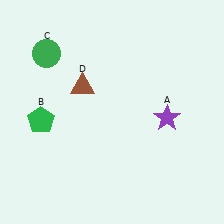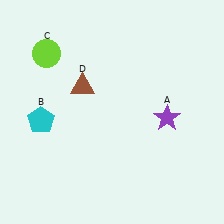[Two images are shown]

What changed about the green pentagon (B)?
In Image 1, B is green. In Image 2, it changed to cyan.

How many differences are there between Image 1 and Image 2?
There are 2 differences between the two images.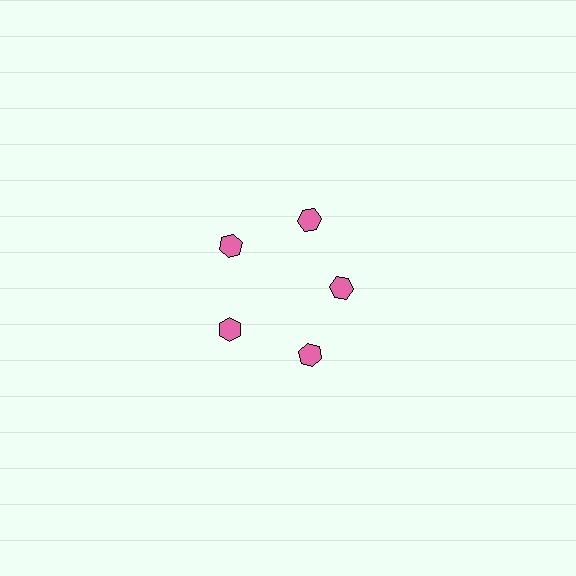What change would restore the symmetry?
The symmetry would be restored by moving it outward, back onto the ring so that all 5 hexagons sit at equal angles and equal distance from the center.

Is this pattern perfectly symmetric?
No. The 5 pink hexagons are arranged in a ring, but one element near the 3 o'clock position is pulled inward toward the center, breaking the 5-fold rotational symmetry.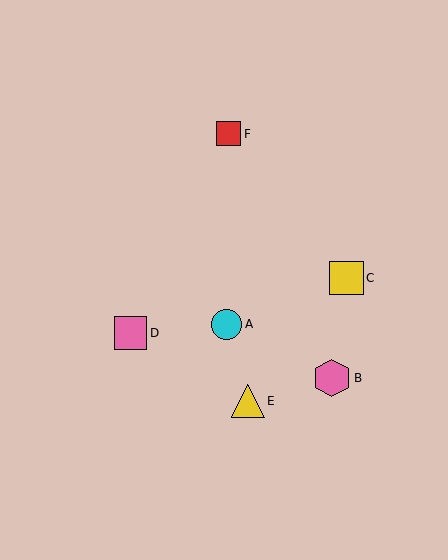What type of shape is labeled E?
Shape E is a yellow triangle.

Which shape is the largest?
The pink hexagon (labeled B) is the largest.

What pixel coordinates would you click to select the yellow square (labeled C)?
Click at (347, 278) to select the yellow square C.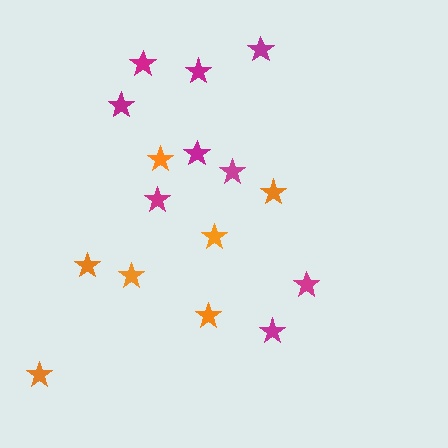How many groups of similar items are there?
There are 2 groups: one group of magenta stars (9) and one group of orange stars (7).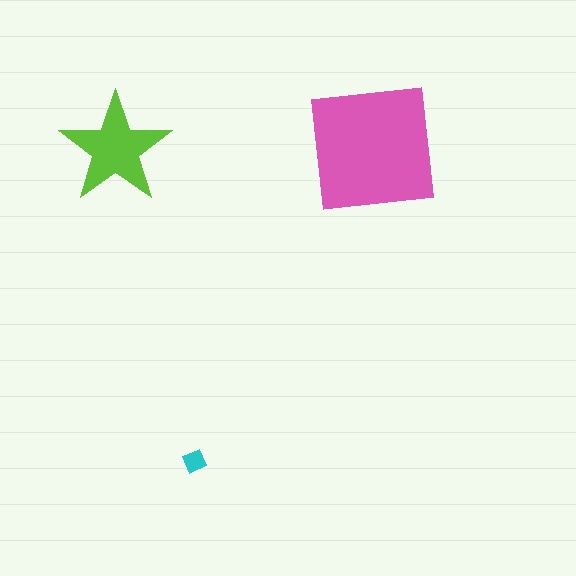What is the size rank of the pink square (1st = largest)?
1st.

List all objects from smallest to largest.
The cyan diamond, the lime star, the pink square.